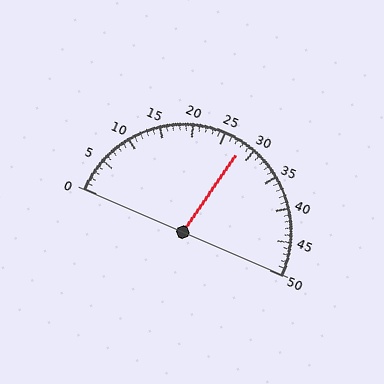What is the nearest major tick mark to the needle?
The nearest major tick mark is 30.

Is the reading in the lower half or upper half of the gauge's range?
The reading is in the upper half of the range (0 to 50).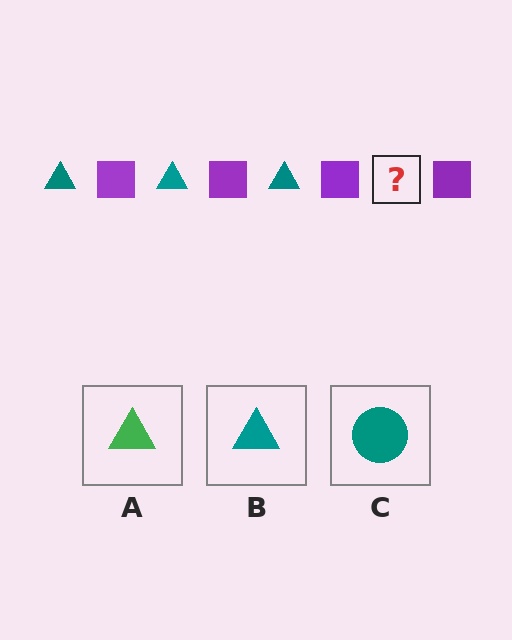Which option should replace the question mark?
Option B.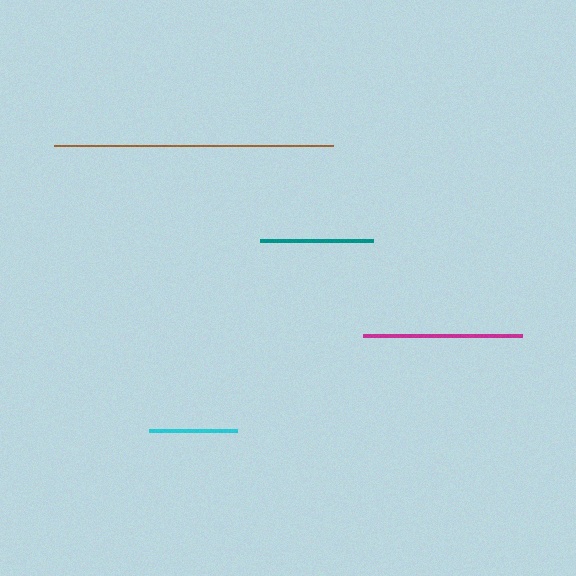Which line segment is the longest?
The brown line is the longest at approximately 278 pixels.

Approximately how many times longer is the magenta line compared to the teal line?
The magenta line is approximately 1.4 times the length of the teal line.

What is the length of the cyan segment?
The cyan segment is approximately 88 pixels long.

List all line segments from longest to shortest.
From longest to shortest: brown, magenta, teal, cyan.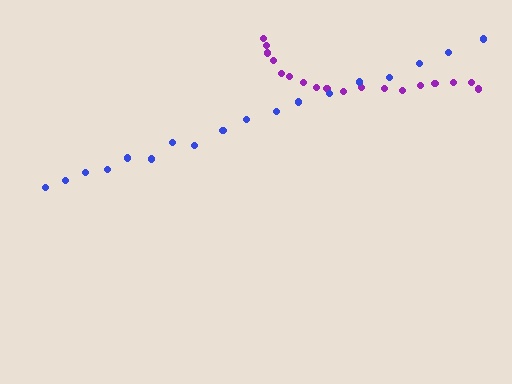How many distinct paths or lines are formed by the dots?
There are 2 distinct paths.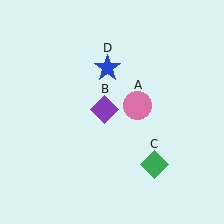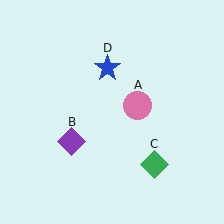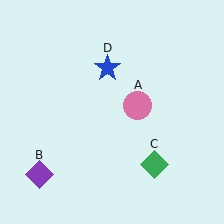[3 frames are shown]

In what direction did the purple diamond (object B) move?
The purple diamond (object B) moved down and to the left.